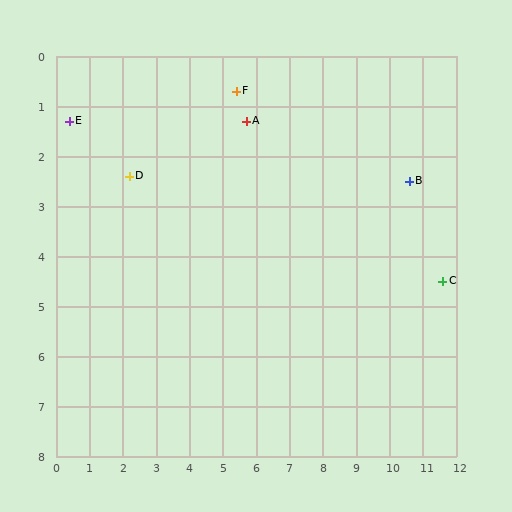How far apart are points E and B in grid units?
Points E and B are about 10.3 grid units apart.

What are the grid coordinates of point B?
Point B is at approximately (10.6, 2.5).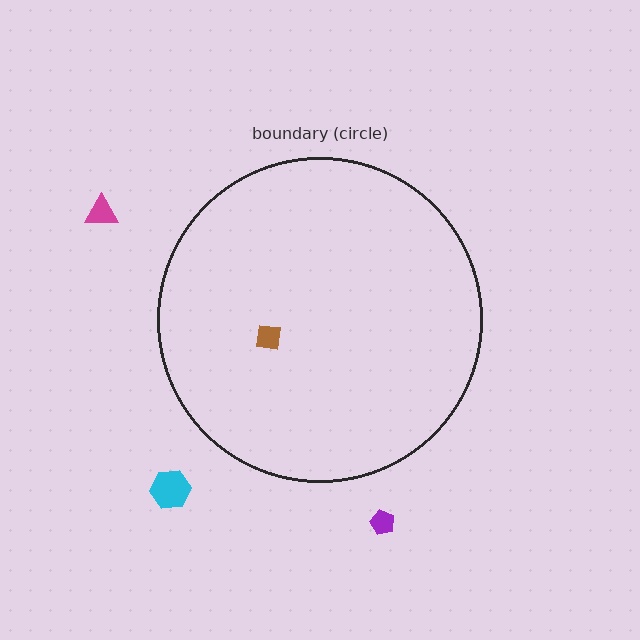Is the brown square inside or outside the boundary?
Inside.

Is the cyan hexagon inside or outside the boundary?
Outside.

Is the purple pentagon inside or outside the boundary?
Outside.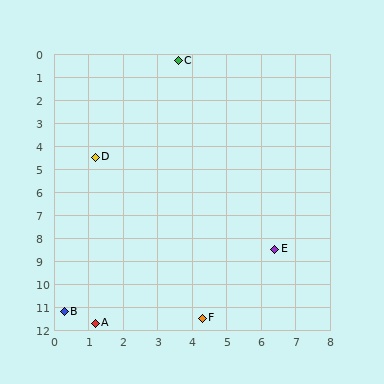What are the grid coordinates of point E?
Point E is at approximately (6.4, 8.5).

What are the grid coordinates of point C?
Point C is at approximately (3.6, 0.3).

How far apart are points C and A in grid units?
Points C and A are about 11.6 grid units apart.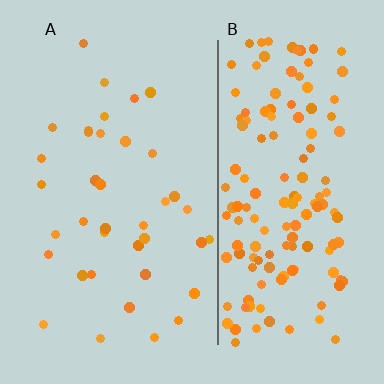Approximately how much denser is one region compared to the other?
Approximately 4.0× — region B over region A.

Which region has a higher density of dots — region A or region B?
B (the right).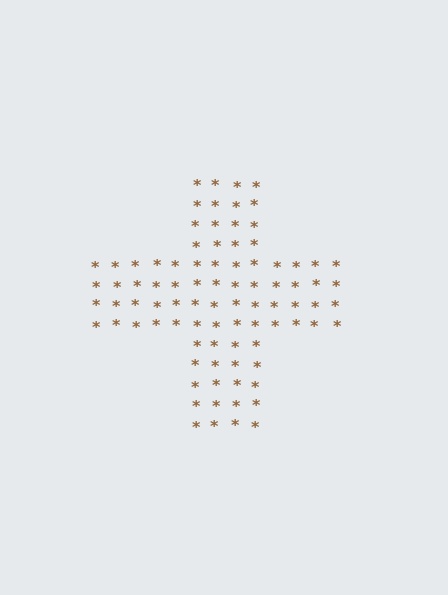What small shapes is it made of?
It is made of small asterisks.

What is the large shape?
The large shape is a cross.